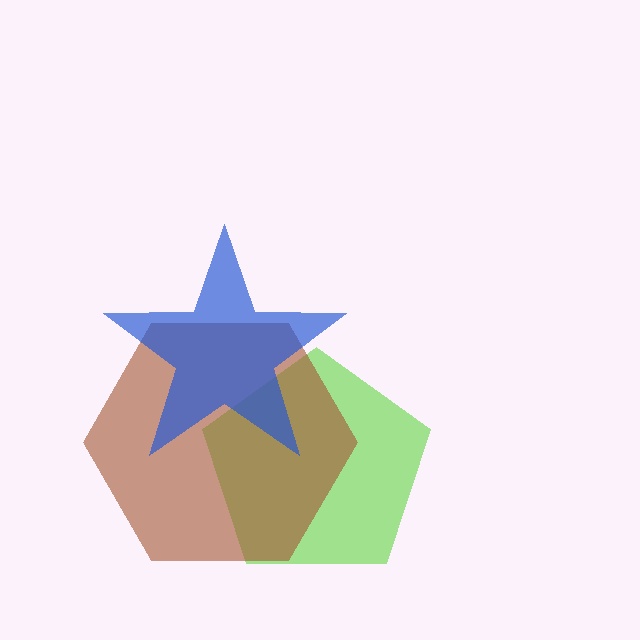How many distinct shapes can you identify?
There are 3 distinct shapes: a lime pentagon, a brown hexagon, a blue star.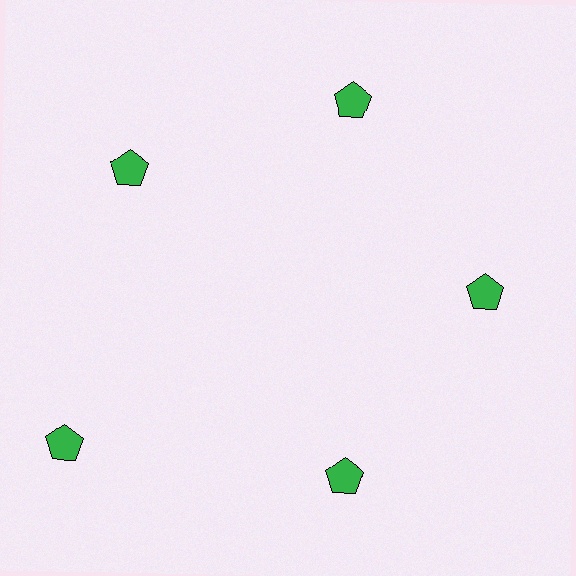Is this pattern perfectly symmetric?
No. The 5 green pentagons are arranged in a ring, but one element near the 8 o'clock position is pushed outward from the center, breaking the 5-fold rotational symmetry.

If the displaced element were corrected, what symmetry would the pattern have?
It would have 5-fold rotational symmetry — the pattern would map onto itself every 72 degrees.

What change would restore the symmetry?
The symmetry would be restored by moving it inward, back onto the ring so that all 5 pentagons sit at equal angles and equal distance from the center.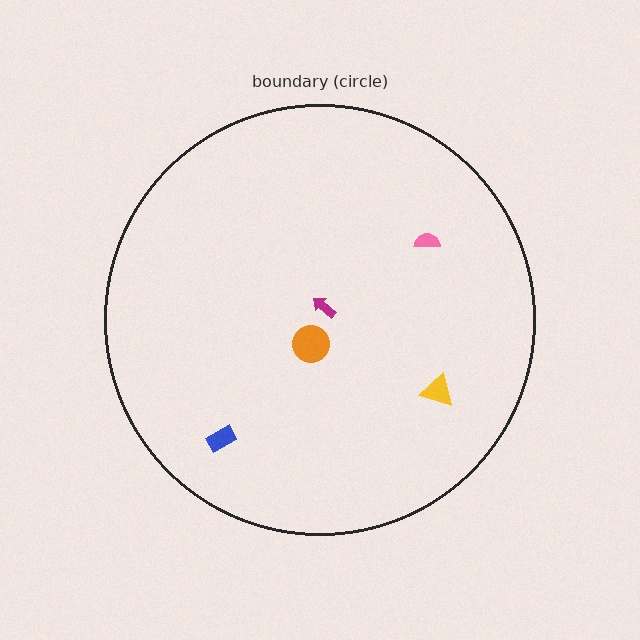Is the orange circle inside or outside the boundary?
Inside.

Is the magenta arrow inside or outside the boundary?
Inside.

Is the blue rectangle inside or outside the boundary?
Inside.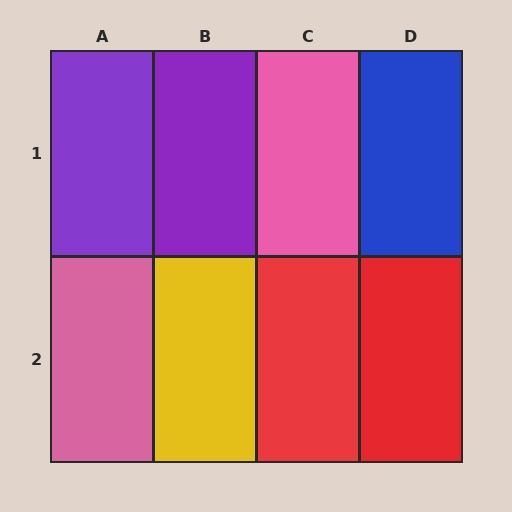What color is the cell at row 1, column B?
Purple.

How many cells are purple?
2 cells are purple.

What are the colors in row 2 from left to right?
Pink, yellow, red, red.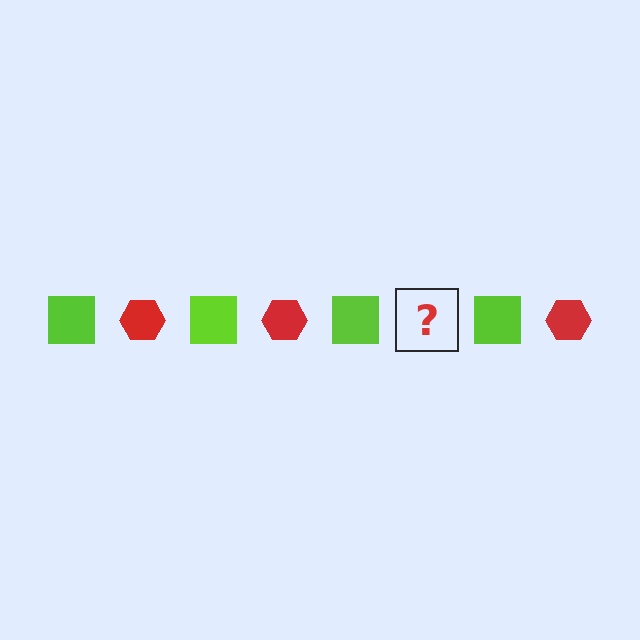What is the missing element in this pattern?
The missing element is a red hexagon.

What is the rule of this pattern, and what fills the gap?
The rule is that the pattern alternates between lime square and red hexagon. The gap should be filled with a red hexagon.